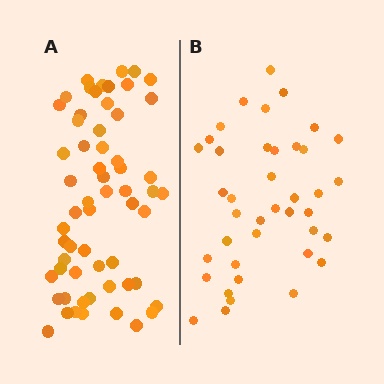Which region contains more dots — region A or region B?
Region A (the left region) has more dots.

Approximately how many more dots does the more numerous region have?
Region A has approximately 20 more dots than region B.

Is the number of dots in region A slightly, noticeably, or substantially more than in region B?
Region A has substantially more. The ratio is roughly 1.5 to 1.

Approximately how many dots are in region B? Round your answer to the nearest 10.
About 40 dots.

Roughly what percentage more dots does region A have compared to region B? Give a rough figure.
About 50% more.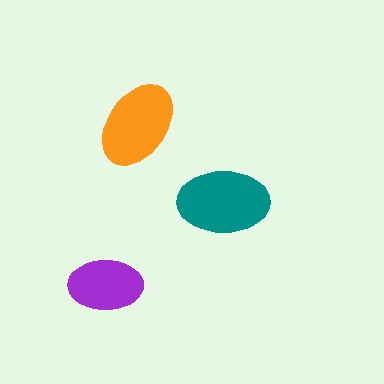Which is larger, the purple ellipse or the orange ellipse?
The orange one.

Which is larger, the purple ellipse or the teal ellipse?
The teal one.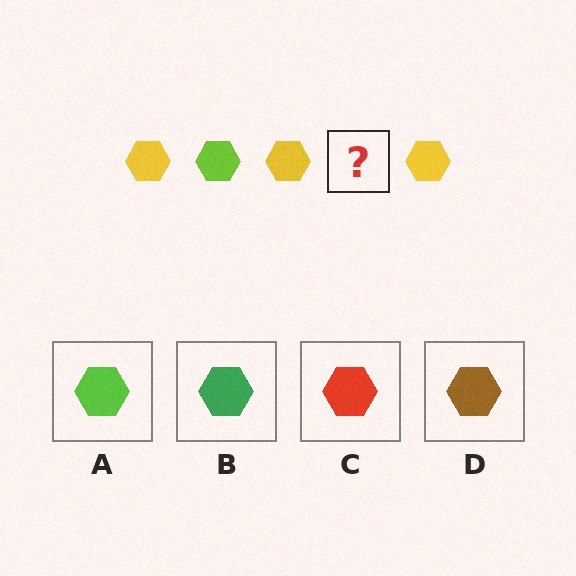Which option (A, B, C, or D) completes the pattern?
A.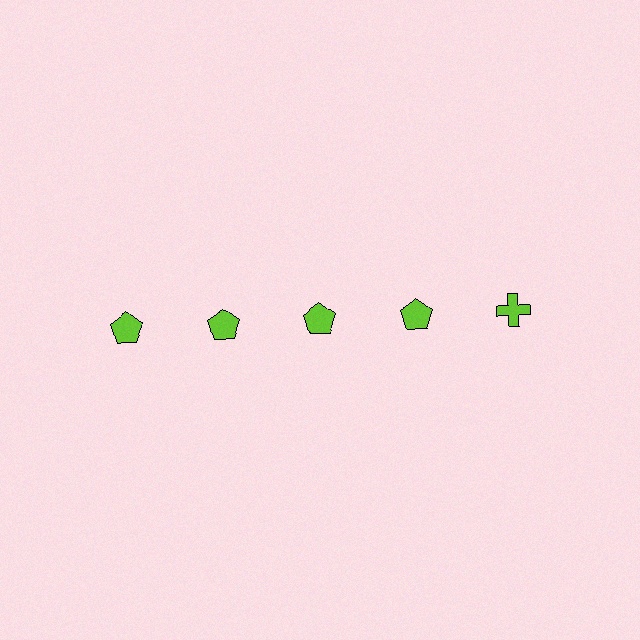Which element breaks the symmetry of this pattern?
The lime cross in the top row, rightmost column breaks the symmetry. All other shapes are lime pentagons.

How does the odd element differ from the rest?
It has a different shape: cross instead of pentagon.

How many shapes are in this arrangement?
There are 5 shapes arranged in a grid pattern.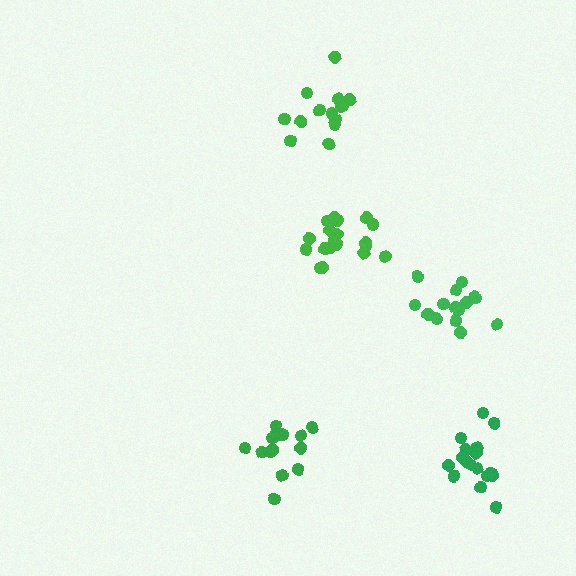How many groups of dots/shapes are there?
There are 5 groups.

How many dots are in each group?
Group 1: 15 dots, Group 2: 19 dots, Group 3: 15 dots, Group 4: 17 dots, Group 5: 14 dots (80 total).